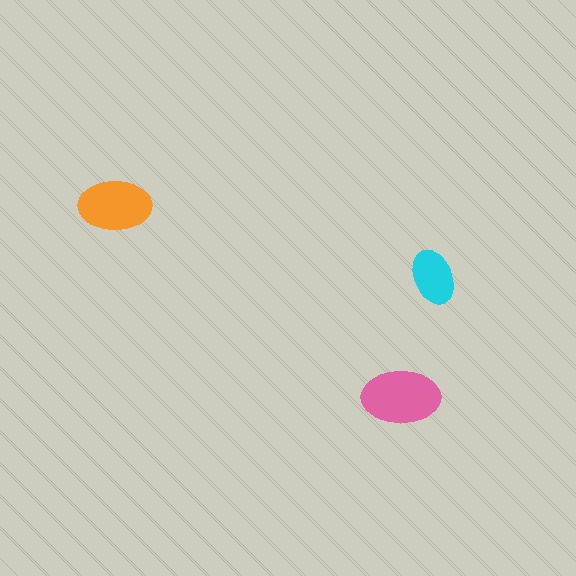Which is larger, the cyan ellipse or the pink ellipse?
The pink one.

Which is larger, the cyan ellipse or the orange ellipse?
The orange one.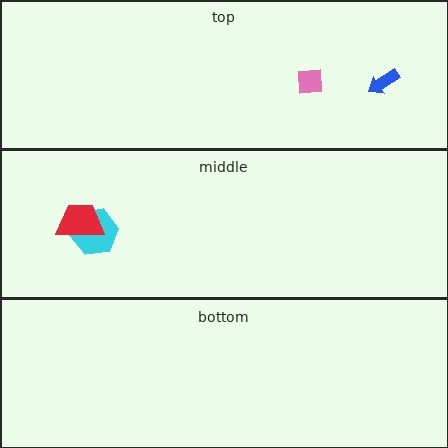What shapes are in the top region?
The blue arrow, the pink square.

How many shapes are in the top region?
2.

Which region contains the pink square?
The top region.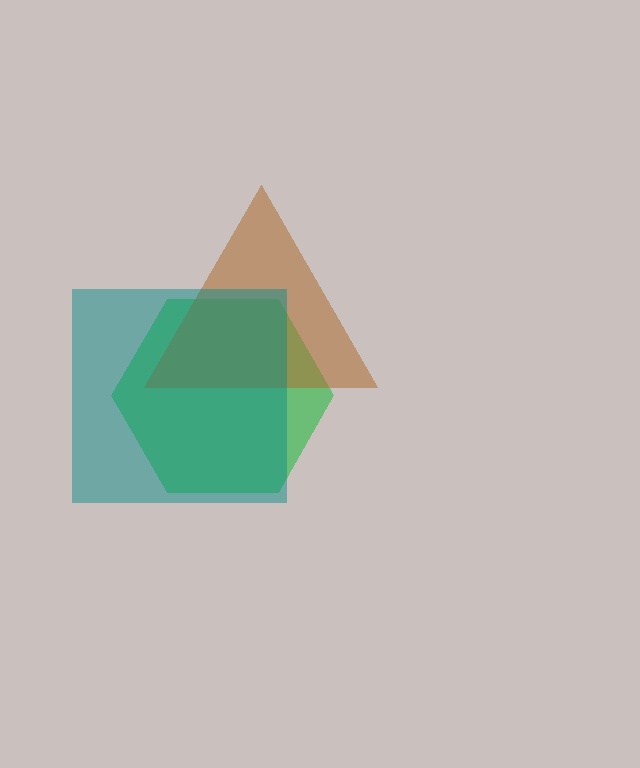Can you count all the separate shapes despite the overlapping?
Yes, there are 3 separate shapes.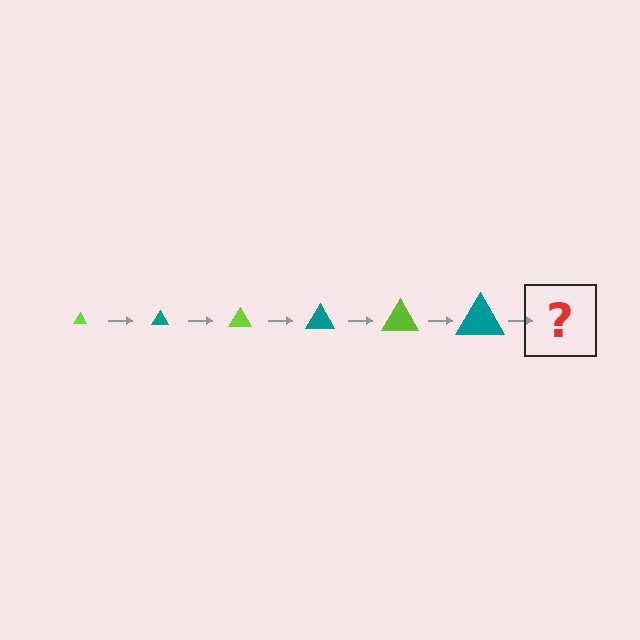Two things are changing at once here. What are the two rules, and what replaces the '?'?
The two rules are that the triangle grows larger each step and the color cycles through lime and teal. The '?' should be a lime triangle, larger than the previous one.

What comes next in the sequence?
The next element should be a lime triangle, larger than the previous one.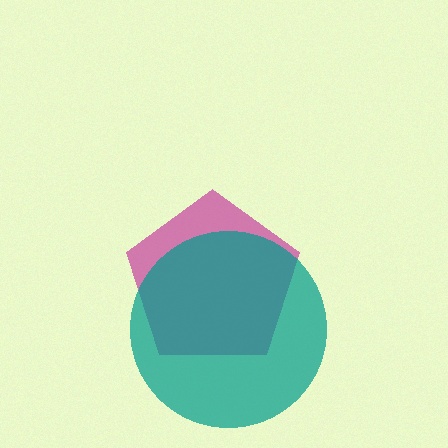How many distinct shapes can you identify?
There are 2 distinct shapes: a magenta pentagon, a teal circle.